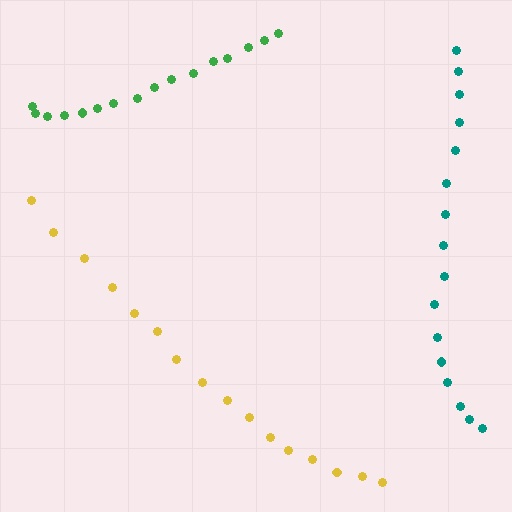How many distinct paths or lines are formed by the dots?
There are 3 distinct paths.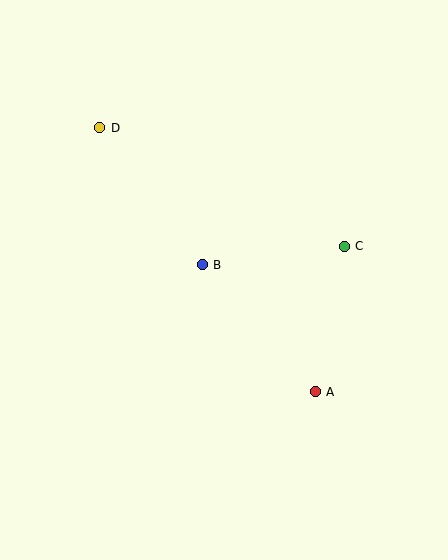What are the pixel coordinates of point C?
Point C is at (344, 246).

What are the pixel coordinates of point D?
Point D is at (100, 128).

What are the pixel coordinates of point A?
Point A is at (315, 392).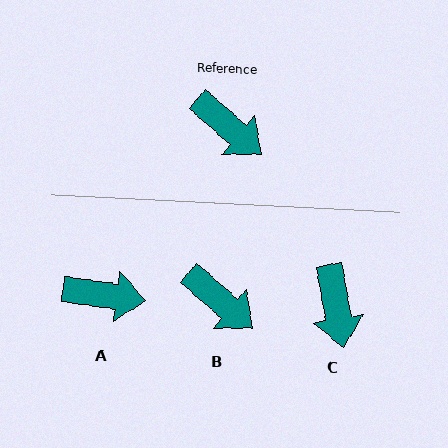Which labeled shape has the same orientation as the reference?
B.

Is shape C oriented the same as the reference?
No, it is off by about 40 degrees.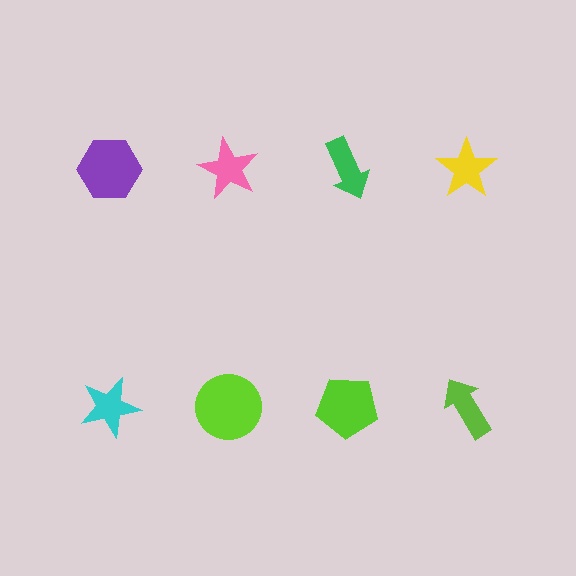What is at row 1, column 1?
A purple hexagon.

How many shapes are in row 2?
4 shapes.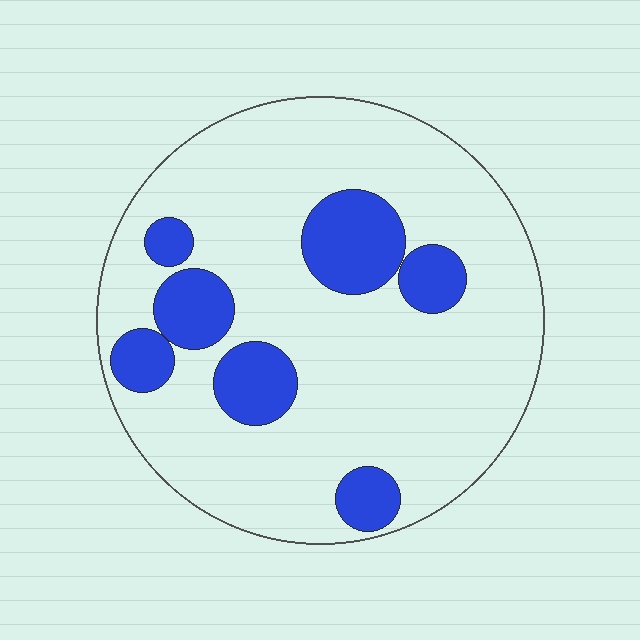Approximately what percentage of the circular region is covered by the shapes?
Approximately 20%.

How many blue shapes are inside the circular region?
7.